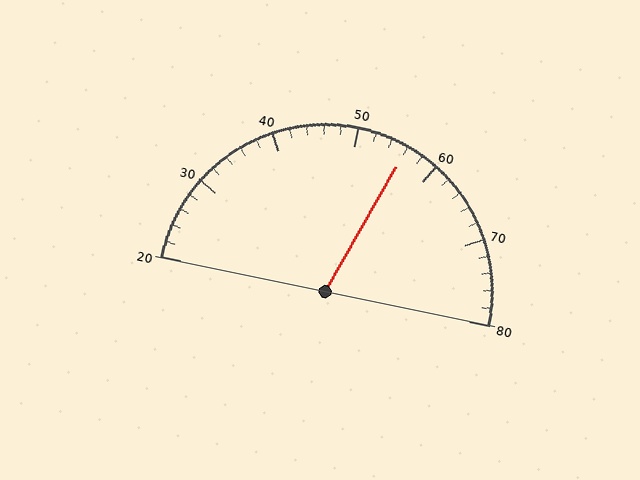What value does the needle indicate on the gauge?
The needle indicates approximately 56.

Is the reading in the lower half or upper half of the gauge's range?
The reading is in the upper half of the range (20 to 80).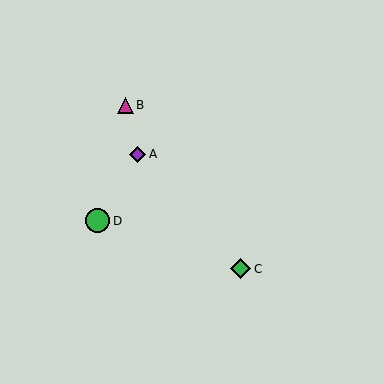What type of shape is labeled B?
Shape B is a magenta triangle.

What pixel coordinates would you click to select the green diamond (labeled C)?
Click at (240, 269) to select the green diamond C.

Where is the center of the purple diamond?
The center of the purple diamond is at (138, 154).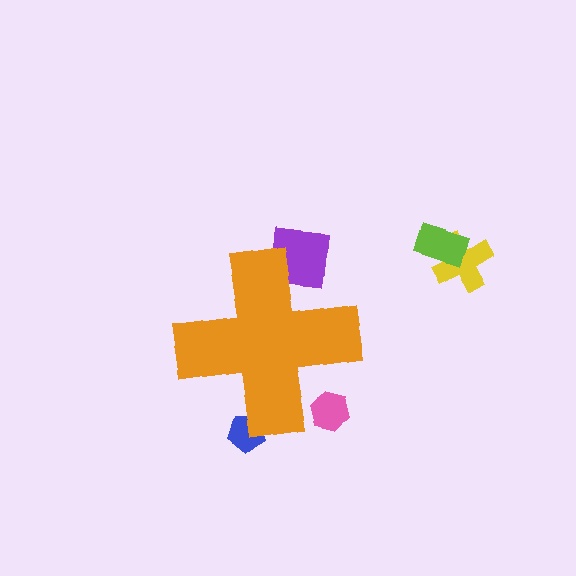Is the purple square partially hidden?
Yes, the purple square is partially hidden behind the orange cross.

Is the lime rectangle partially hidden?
No, the lime rectangle is fully visible.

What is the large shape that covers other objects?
An orange cross.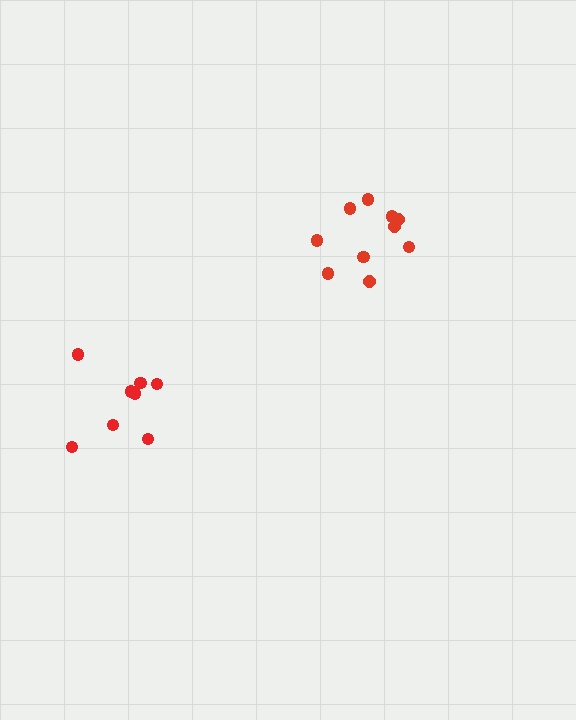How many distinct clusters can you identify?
There are 2 distinct clusters.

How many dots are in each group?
Group 1: 8 dots, Group 2: 10 dots (18 total).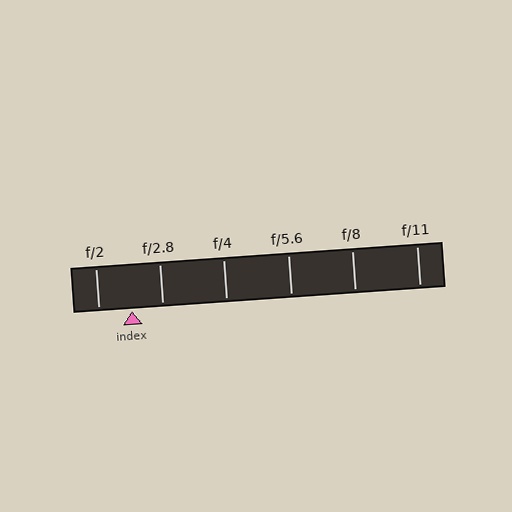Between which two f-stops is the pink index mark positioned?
The index mark is between f/2 and f/2.8.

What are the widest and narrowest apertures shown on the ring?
The widest aperture shown is f/2 and the narrowest is f/11.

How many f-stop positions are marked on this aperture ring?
There are 6 f-stop positions marked.